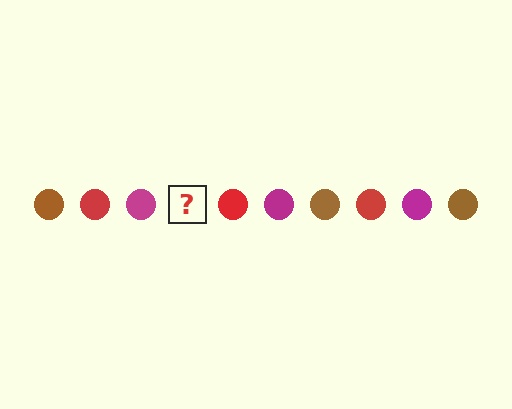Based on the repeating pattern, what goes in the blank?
The blank should be a brown circle.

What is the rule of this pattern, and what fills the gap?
The rule is that the pattern cycles through brown, red, magenta circles. The gap should be filled with a brown circle.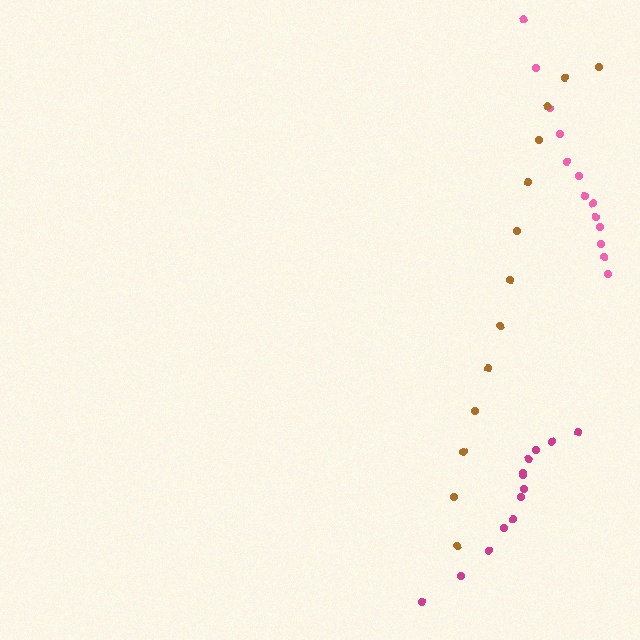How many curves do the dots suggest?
There are 3 distinct paths.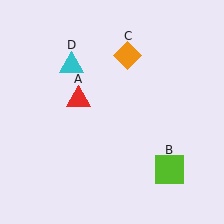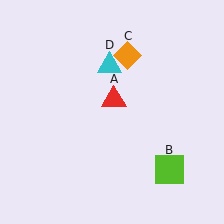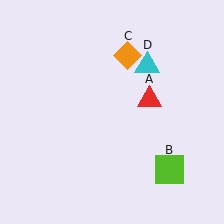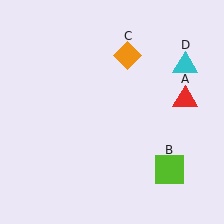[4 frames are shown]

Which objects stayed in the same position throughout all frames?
Lime square (object B) and orange diamond (object C) remained stationary.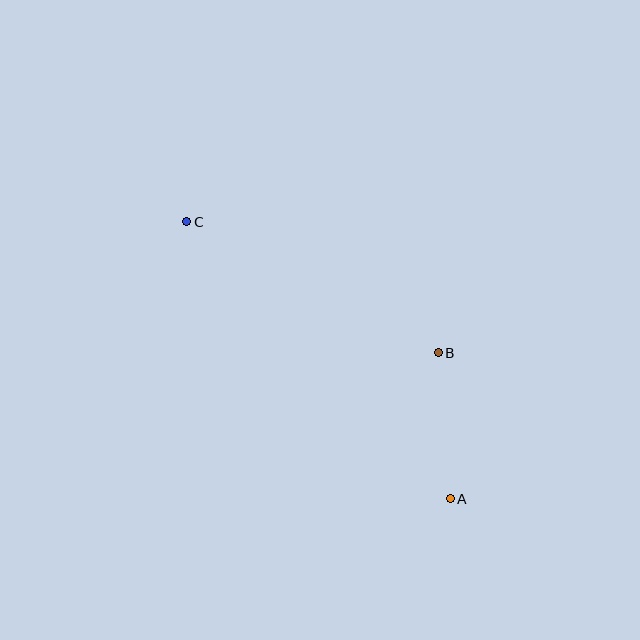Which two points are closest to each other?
Points A and B are closest to each other.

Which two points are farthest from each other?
Points A and C are farthest from each other.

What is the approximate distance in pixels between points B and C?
The distance between B and C is approximately 283 pixels.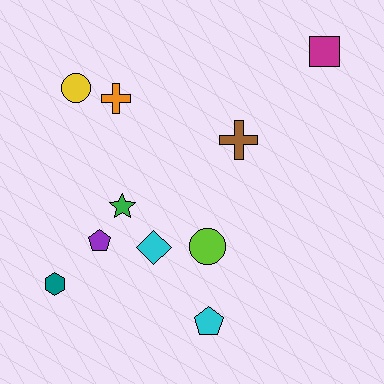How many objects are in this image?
There are 10 objects.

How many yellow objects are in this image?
There is 1 yellow object.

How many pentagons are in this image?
There are 2 pentagons.